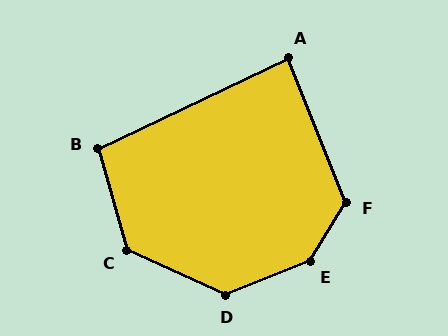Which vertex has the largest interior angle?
E, at approximately 143 degrees.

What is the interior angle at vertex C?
Approximately 130 degrees (obtuse).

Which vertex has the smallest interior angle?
A, at approximately 87 degrees.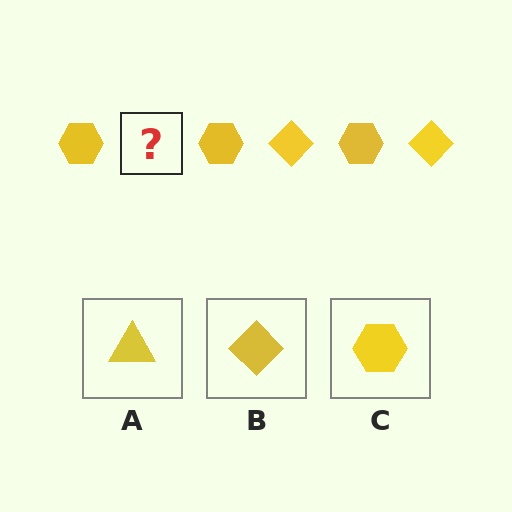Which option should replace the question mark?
Option B.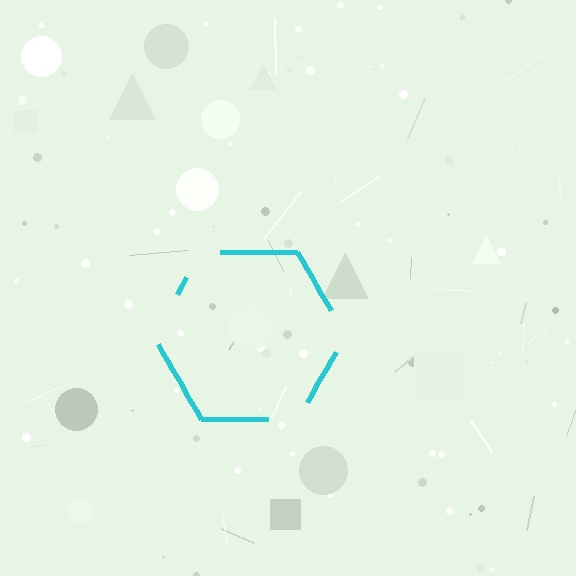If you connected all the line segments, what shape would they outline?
They would outline a hexagon.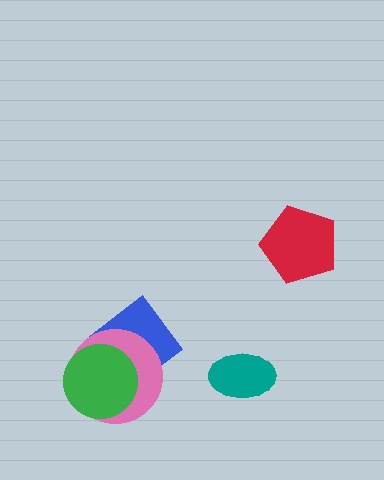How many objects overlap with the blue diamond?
2 objects overlap with the blue diamond.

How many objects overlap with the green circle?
2 objects overlap with the green circle.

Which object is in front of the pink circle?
The green circle is in front of the pink circle.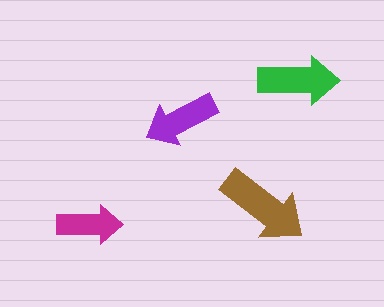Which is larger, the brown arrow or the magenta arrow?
The brown one.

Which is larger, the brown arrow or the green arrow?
The brown one.